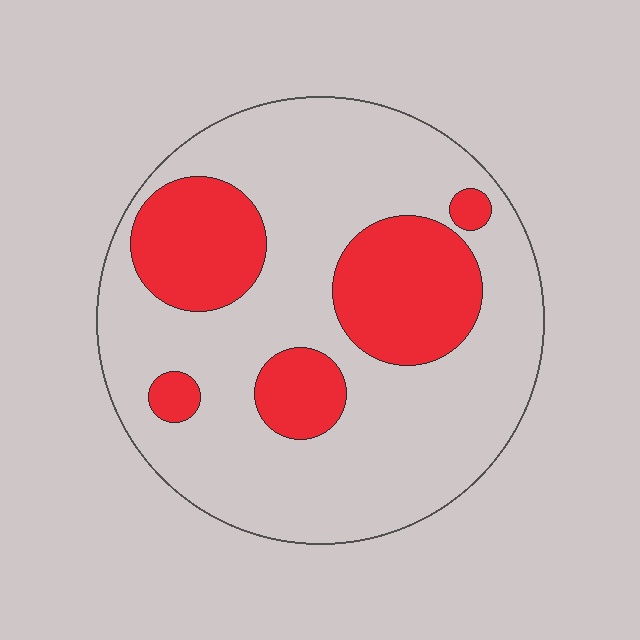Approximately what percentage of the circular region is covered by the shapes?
Approximately 25%.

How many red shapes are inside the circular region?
5.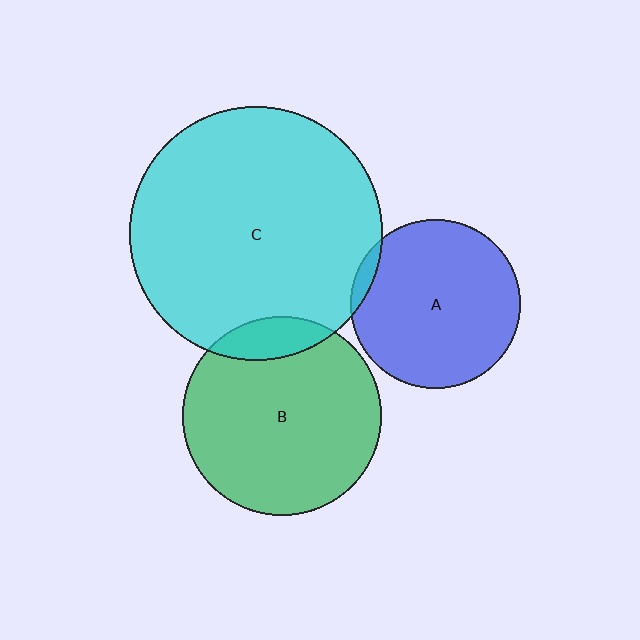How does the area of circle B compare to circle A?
Approximately 1.4 times.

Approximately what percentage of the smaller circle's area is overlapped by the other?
Approximately 5%.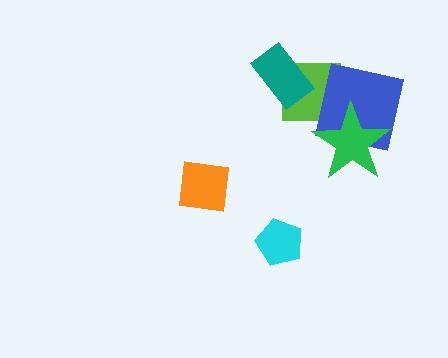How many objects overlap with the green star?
1 object overlaps with the green star.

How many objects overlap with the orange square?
0 objects overlap with the orange square.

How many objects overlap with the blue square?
2 objects overlap with the blue square.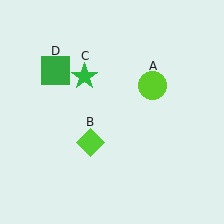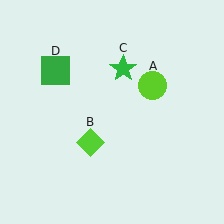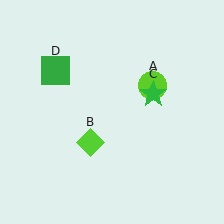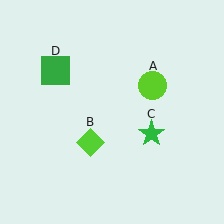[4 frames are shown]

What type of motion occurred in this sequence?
The green star (object C) rotated clockwise around the center of the scene.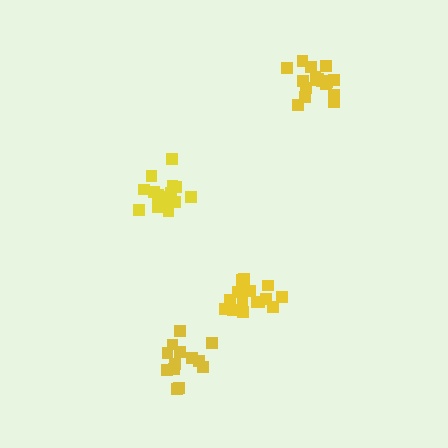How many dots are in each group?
Group 1: 16 dots, Group 2: 16 dots, Group 3: 17 dots, Group 4: 13 dots (62 total).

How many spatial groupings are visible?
There are 4 spatial groupings.